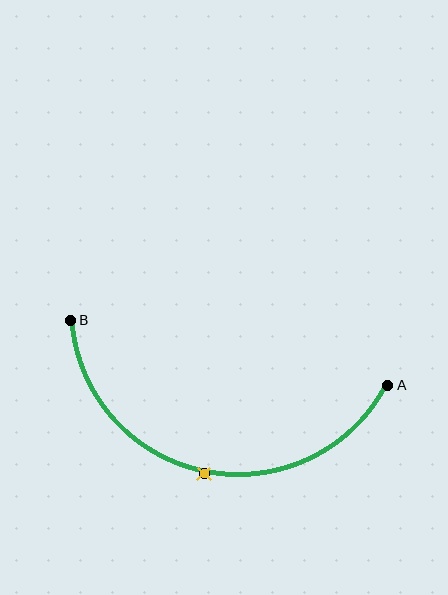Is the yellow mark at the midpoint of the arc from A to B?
Yes. The yellow mark lies on the arc at equal arc-length from both A and B — it is the arc midpoint.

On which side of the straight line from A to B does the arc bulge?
The arc bulges below the straight line connecting A and B.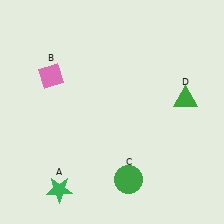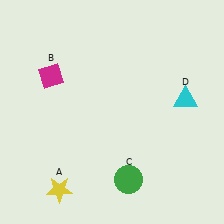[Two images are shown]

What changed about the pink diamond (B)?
In Image 1, B is pink. In Image 2, it changed to magenta.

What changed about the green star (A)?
In Image 1, A is green. In Image 2, it changed to yellow.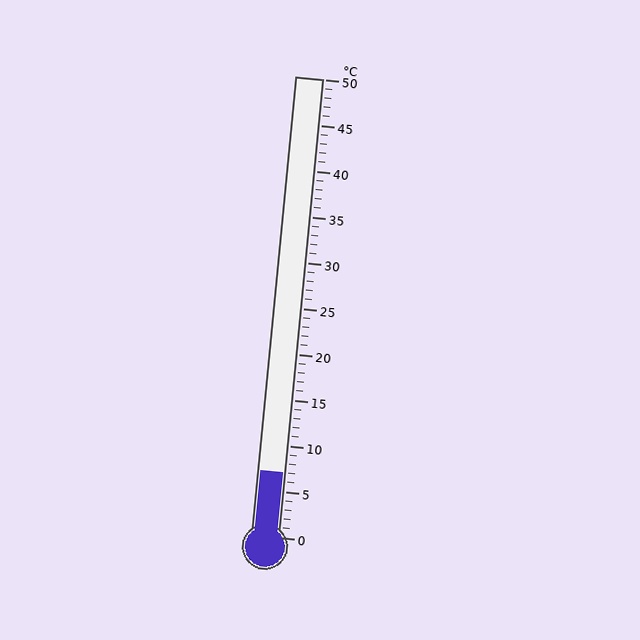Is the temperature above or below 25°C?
The temperature is below 25°C.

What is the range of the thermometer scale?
The thermometer scale ranges from 0°C to 50°C.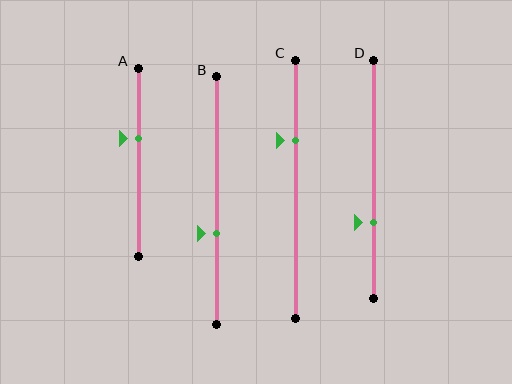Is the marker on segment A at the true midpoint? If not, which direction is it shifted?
No, the marker on segment A is shifted upward by about 13% of the segment length.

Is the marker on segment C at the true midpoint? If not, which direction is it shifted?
No, the marker on segment C is shifted upward by about 19% of the segment length.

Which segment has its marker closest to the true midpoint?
Segment A has its marker closest to the true midpoint.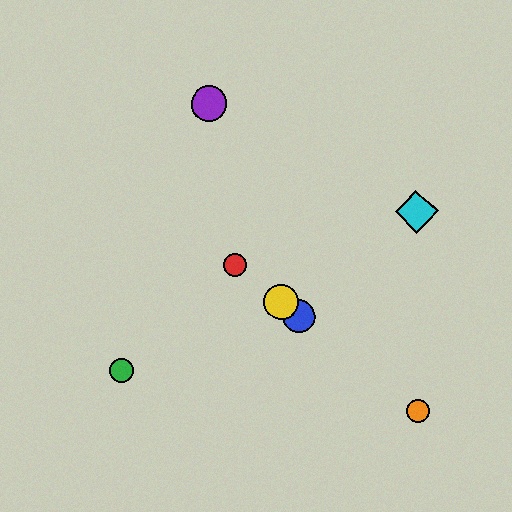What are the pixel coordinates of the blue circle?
The blue circle is at (298, 316).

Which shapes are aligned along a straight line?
The red circle, the blue circle, the yellow circle, the orange circle are aligned along a straight line.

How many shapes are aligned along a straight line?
4 shapes (the red circle, the blue circle, the yellow circle, the orange circle) are aligned along a straight line.